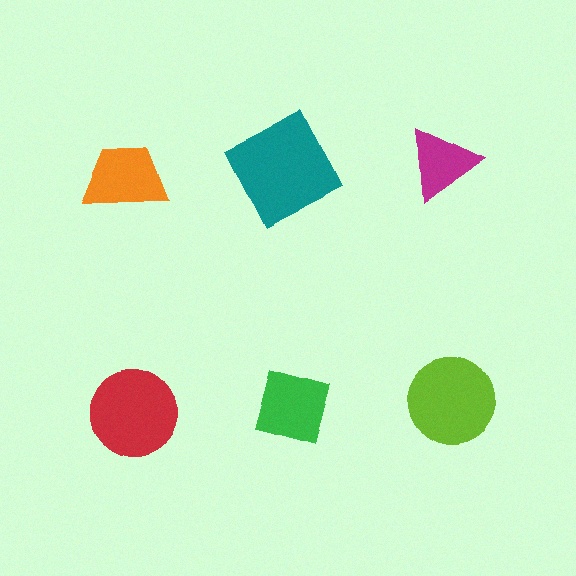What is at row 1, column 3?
A magenta triangle.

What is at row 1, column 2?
A teal square.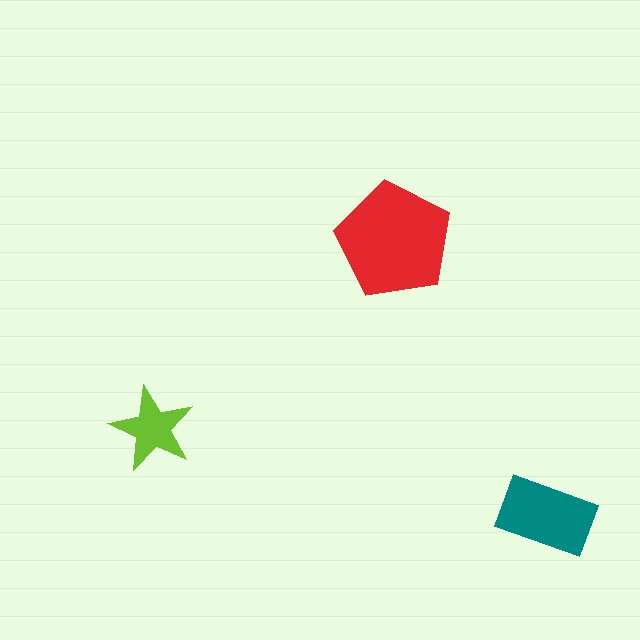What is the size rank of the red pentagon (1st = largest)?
1st.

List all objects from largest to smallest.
The red pentagon, the teal rectangle, the lime star.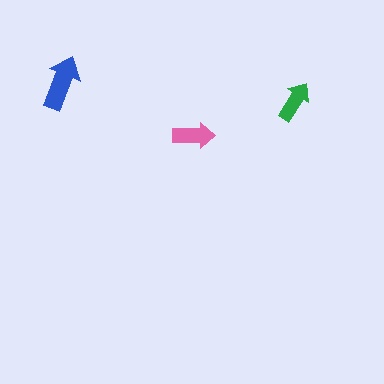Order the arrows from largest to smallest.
the blue one, the pink one, the green one.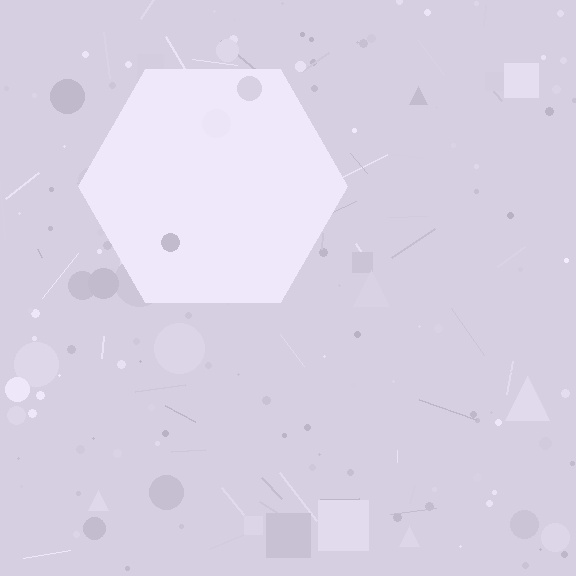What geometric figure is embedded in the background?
A hexagon is embedded in the background.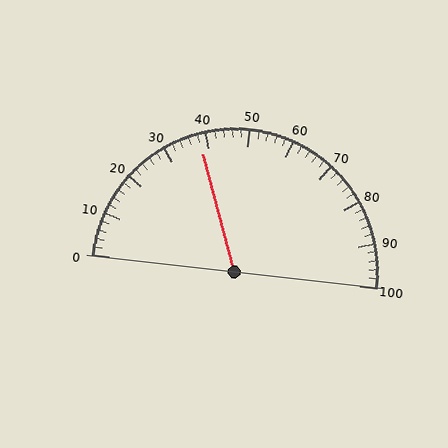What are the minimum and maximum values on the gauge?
The gauge ranges from 0 to 100.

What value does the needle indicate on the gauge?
The needle indicates approximately 38.